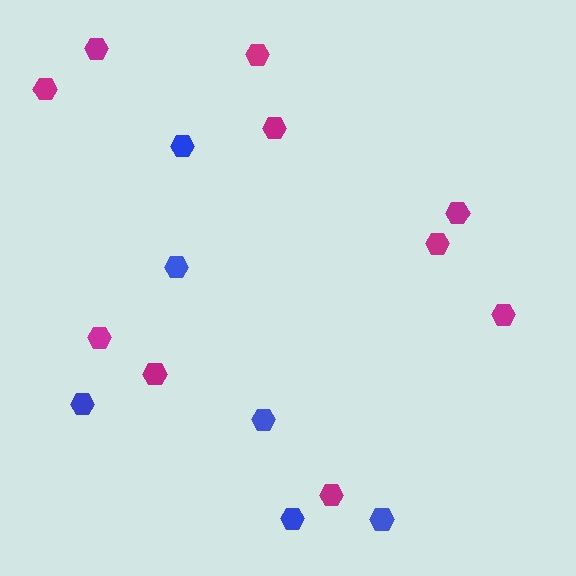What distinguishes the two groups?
There are 2 groups: one group of blue hexagons (6) and one group of magenta hexagons (10).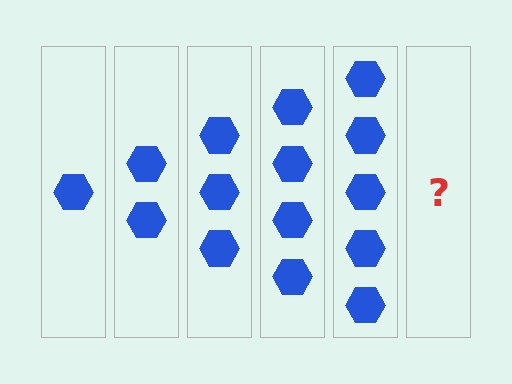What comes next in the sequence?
The next element should be 6 hexagons.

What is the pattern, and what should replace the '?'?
The pattern is that each step adds one more hexagon. The '?' should be 6 hexagons.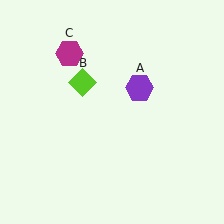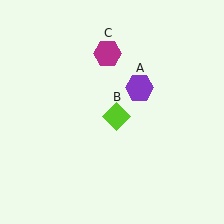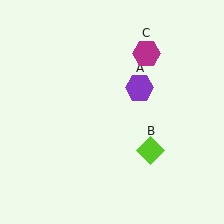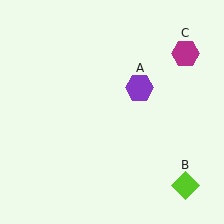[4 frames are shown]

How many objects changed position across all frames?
2 objects changed position: lime diamond (object B), magenta hexagon (object C).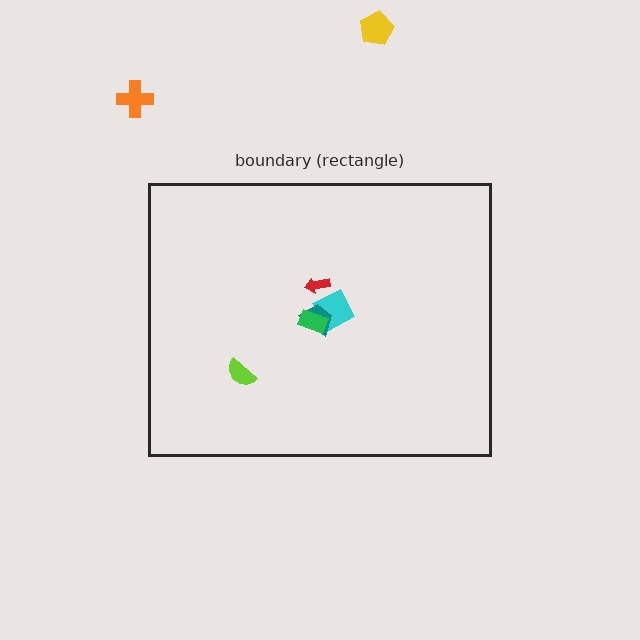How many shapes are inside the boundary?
5 inside, 2 outside.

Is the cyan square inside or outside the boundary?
Inside.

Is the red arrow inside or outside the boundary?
Inside.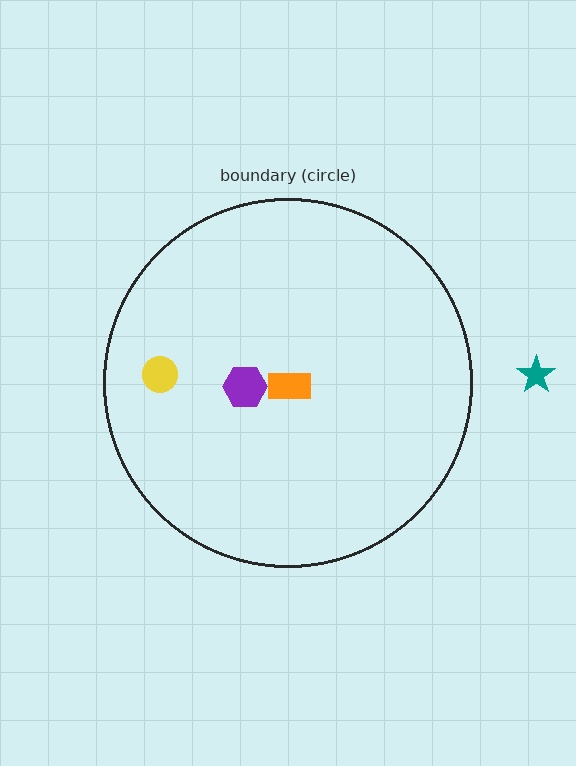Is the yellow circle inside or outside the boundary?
Inside.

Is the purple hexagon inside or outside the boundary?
Inside.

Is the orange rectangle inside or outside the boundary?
Inside.